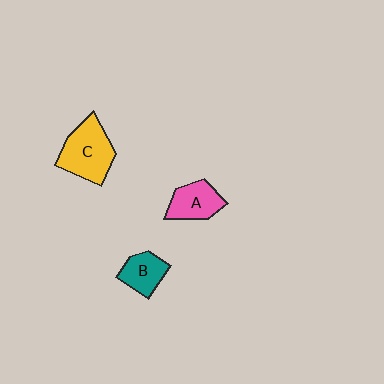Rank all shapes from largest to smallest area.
From largest to smallest: C (yellow), A (pink), B (teal).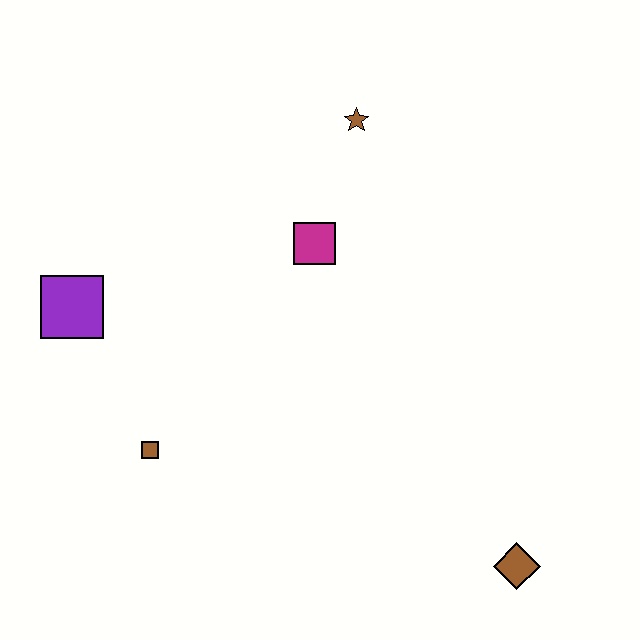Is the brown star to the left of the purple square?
No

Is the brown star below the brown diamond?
No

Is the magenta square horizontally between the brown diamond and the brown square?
Yes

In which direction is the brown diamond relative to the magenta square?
The brown diamond is below the magenta square.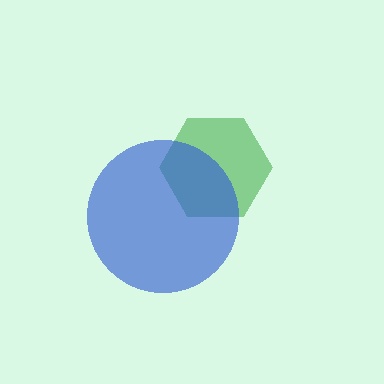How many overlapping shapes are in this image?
There are 2 overlapping shapes in the image.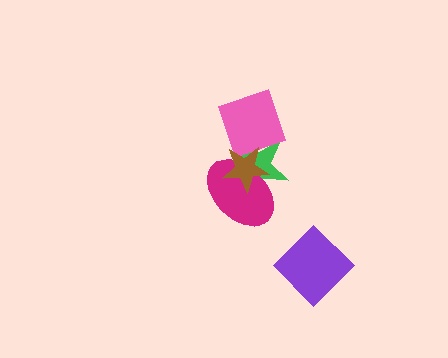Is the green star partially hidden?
Yes, it is partially covered by another shape.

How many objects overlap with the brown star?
3 objects overlap with the brown star.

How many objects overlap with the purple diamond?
0 objects overlap with the purple diamond.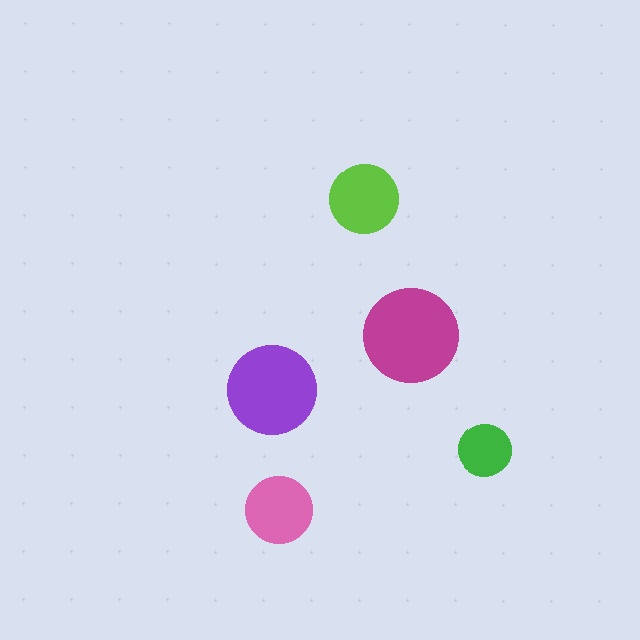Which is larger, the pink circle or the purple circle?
The purple one.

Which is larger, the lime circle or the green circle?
The lime one.